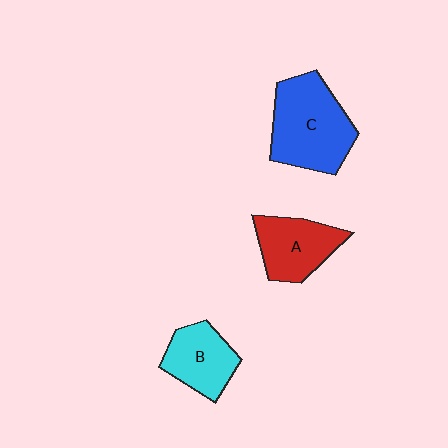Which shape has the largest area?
Shape C (blue).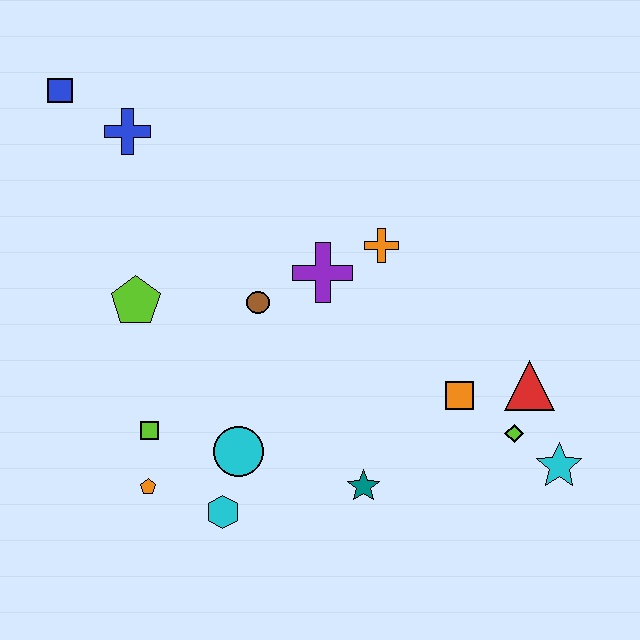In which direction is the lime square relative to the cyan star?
The lime square is to the left of the cyan star.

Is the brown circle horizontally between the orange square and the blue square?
Yes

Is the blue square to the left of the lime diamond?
Yes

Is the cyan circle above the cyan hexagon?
Yes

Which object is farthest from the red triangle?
The blue square is farthest from the red triangle.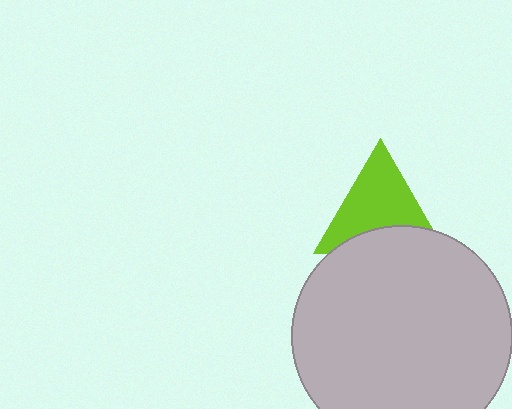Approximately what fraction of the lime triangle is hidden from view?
Roughly 32% of the lime triangle is hidden behind the light gray circle.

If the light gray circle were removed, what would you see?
You would see the complete lime triangle.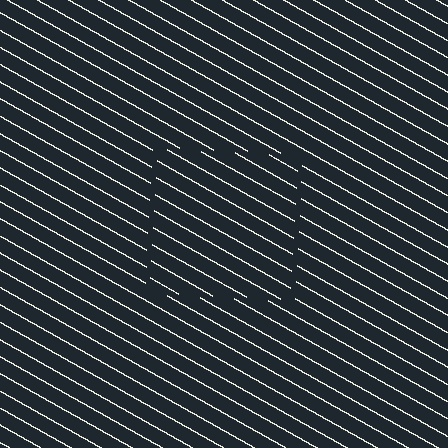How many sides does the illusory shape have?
4 sides — the line-ends trace a square.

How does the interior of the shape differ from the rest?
The interior of the shape contains the same grating, shifted by half a period — the contour is defined by the phase discontinuity where line-ends from the inner and outer gratings abut.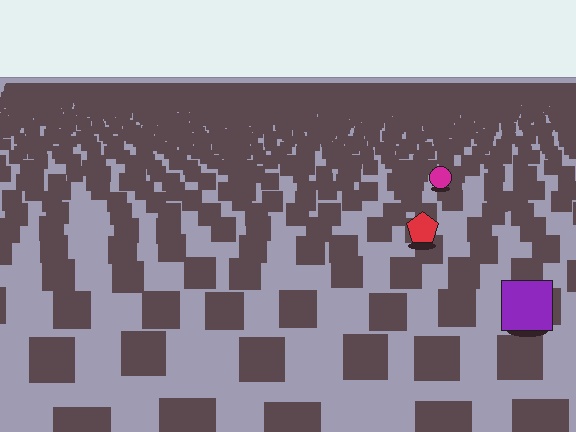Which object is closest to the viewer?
The purple square is closest. The texture marks near it are larger and more spread out.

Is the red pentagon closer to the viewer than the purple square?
No. The purple square is closer — you can tell from the texture gradient: the ground texture is coarser near it.